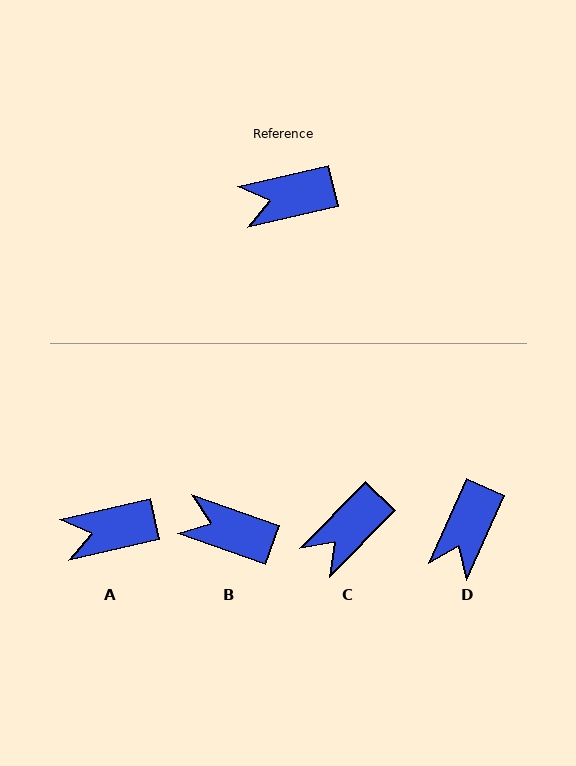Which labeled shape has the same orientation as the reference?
A.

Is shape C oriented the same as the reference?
No, it is off by about 32 degrees.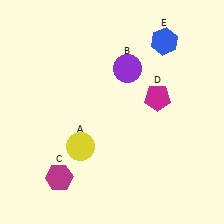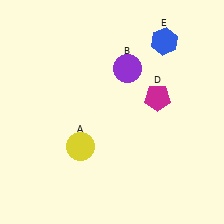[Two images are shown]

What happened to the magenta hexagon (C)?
The magenta hexagon (C) was removed in Image 2. It was in the bottom-left area of Image 1.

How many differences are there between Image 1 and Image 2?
There is 1 difference between the two images.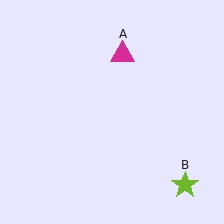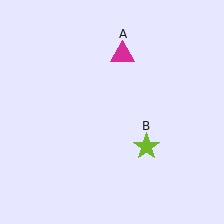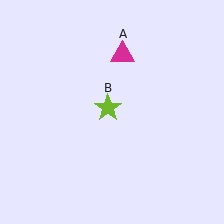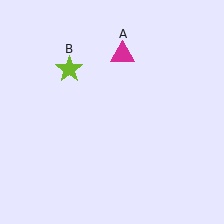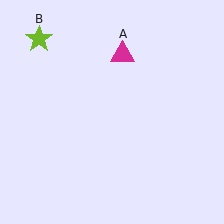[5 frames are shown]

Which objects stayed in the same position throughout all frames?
Magenta triangle (object A) remained stationary.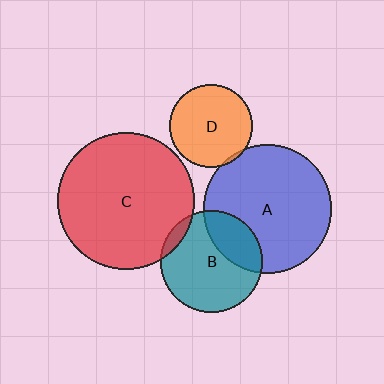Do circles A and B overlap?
Yes.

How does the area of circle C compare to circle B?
Approximately 1.8 times.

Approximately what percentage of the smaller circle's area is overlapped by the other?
Approximately 30%.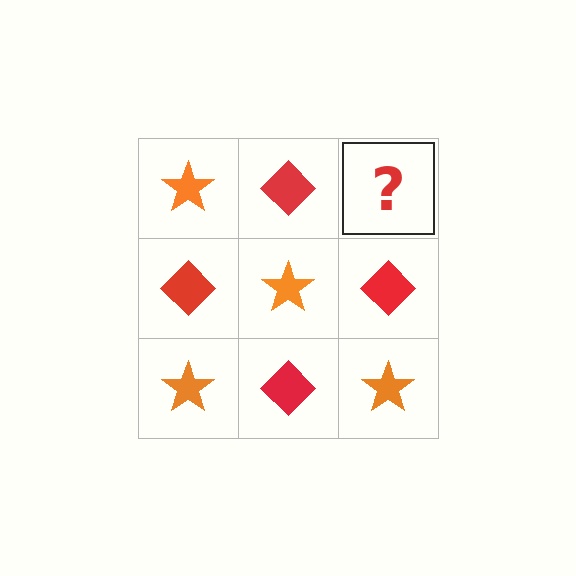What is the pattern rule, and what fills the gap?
The rule is that it alternates orange star and red diamond in a checkerboard pattern. The gap should be filled with an orange star.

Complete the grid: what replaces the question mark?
The question mark should be replaced with an orange star.